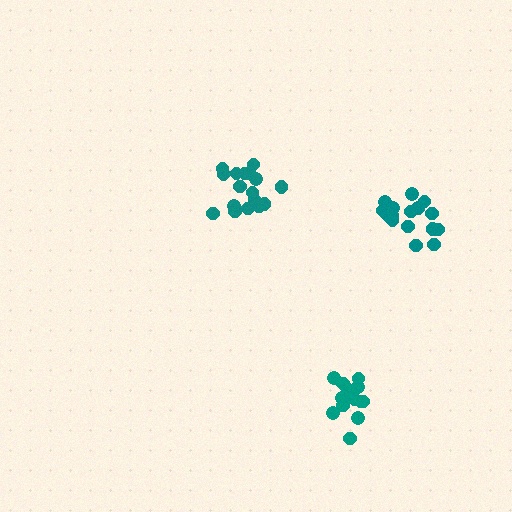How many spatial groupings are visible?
There are 3 spatial groupings.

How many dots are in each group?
Group 1: 17 dots, Group 2: 17 dots, Group 3: 15 dots (49 total).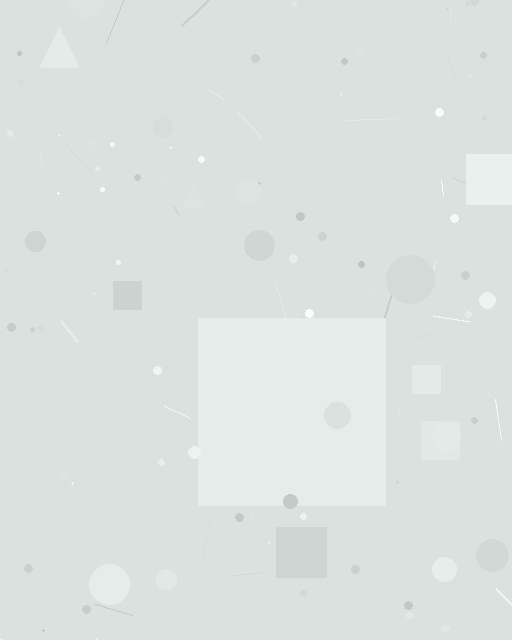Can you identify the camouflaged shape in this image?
The camouflaged shape is a square.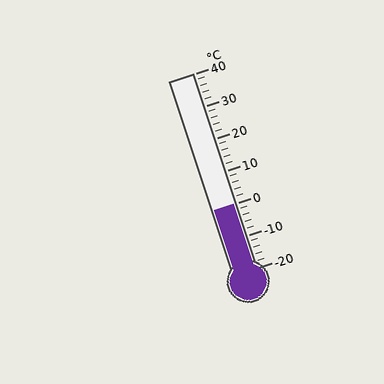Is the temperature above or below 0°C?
The temperature is at 0°C.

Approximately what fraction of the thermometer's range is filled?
The thermometer is filled to approximately 35% of its range.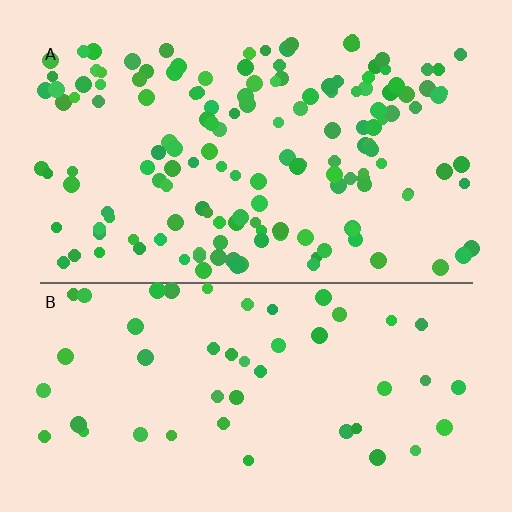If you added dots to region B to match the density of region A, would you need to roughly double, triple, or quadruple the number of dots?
Approximately triple.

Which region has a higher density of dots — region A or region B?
A (the top).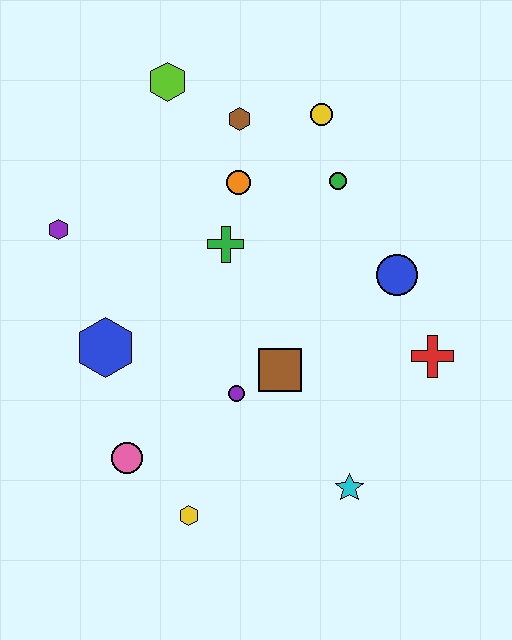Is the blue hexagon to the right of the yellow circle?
No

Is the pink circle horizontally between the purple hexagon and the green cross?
Yes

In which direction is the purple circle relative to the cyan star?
The purple circle is to the left of the cyan star.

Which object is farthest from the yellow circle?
The yellow hexagon is farthest from the yellow circle.